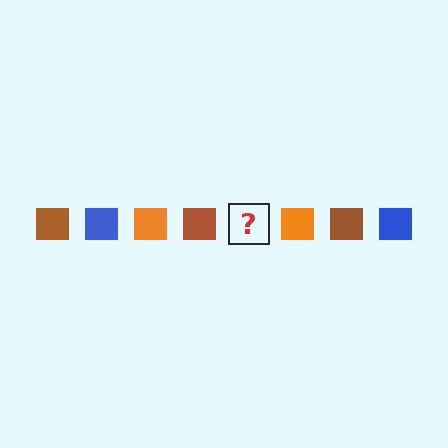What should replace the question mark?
The question mark should be replaced with a blue square.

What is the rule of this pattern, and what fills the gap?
The rule is that the pattern cycles through brown, blue, orange squares. The gap should be filled with a blue square.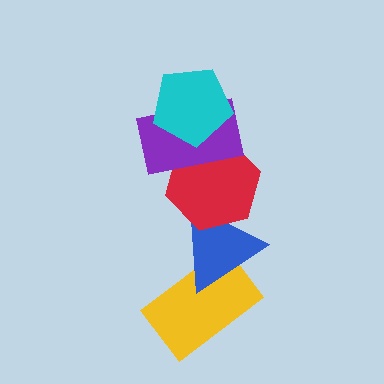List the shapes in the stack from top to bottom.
From top to bottom: the cyan pentagon, the purple rectangle, the red hexagon, the blue triangle, the yellow rectangle.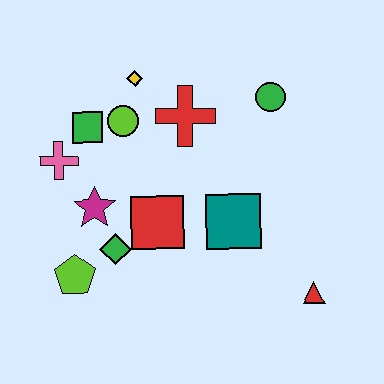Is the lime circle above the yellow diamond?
No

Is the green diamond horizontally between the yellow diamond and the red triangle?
No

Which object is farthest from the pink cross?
The red triangle is farthest from the pink cross.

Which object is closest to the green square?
The lime circle is closest to the green square.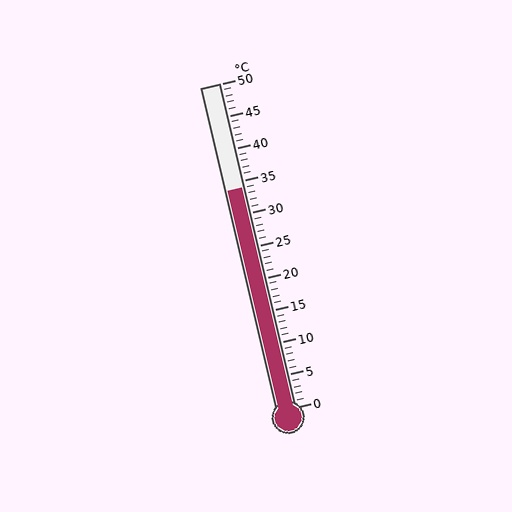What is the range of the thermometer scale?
The thermometer scale ranges from 0°C to 50°C.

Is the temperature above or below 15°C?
The temperature is above 15°C.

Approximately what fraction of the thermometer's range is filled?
The thermometer is filled to approximately 70% of its range.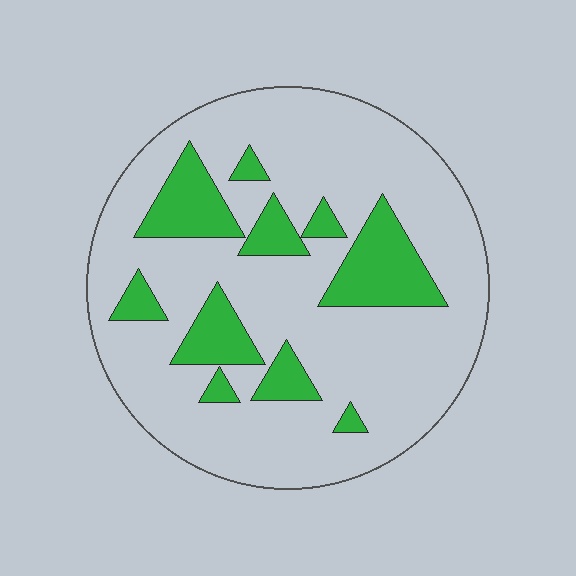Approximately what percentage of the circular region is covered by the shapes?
Approximately 20%.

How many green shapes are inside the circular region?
10.